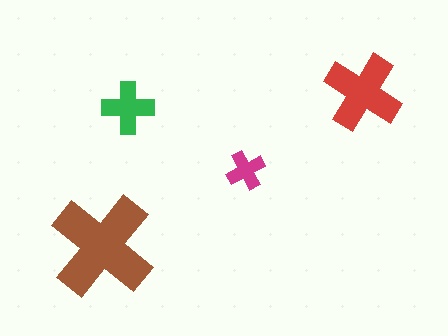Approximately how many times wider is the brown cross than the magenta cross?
About 2.5 times wider.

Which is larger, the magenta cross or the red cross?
The red one.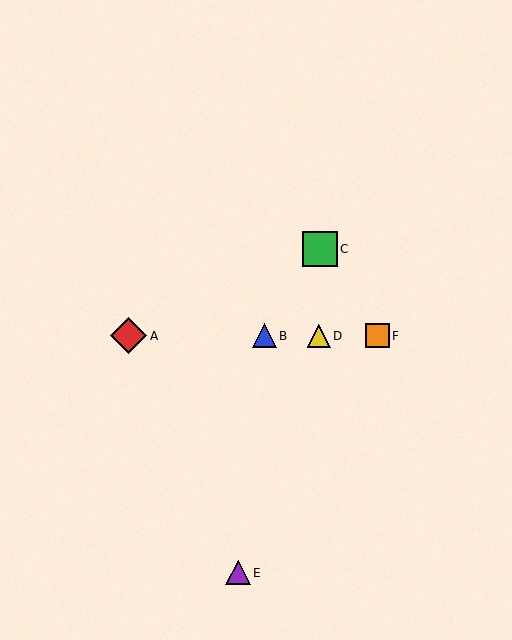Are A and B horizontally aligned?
Yes, both are at y≈336.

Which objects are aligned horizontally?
Objects A, B, D, F are aligned horizontally.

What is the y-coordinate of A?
Object A is at y≈336.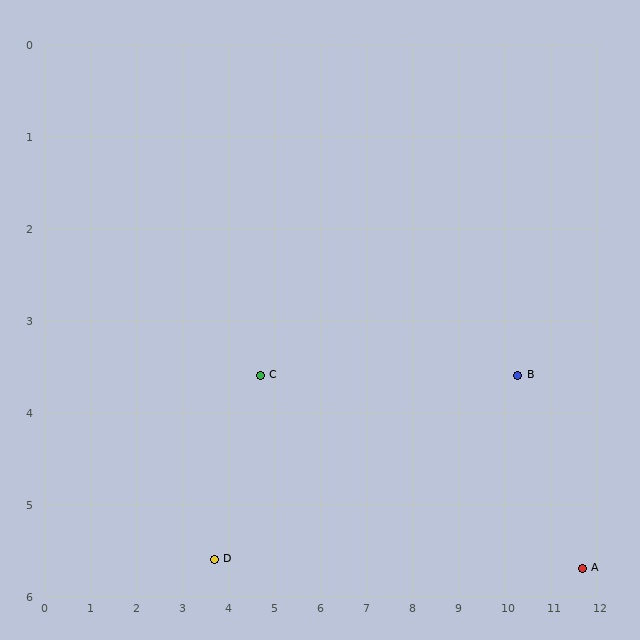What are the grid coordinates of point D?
Point D is at approximately (3.7, 5.6).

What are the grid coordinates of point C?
Point C is at approximately (4.7, 3.6).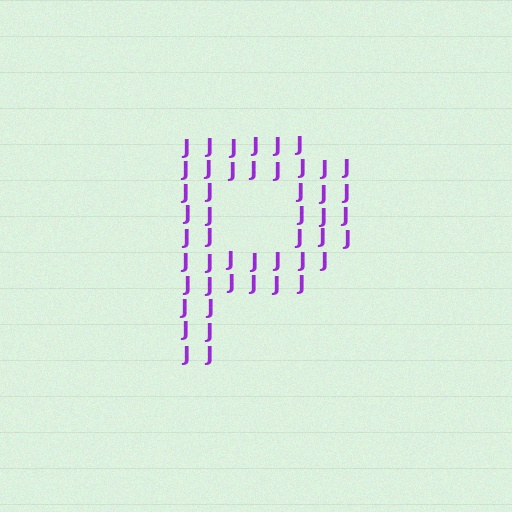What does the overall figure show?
The overall figure shows the letter P.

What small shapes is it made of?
It is made of small letter J's.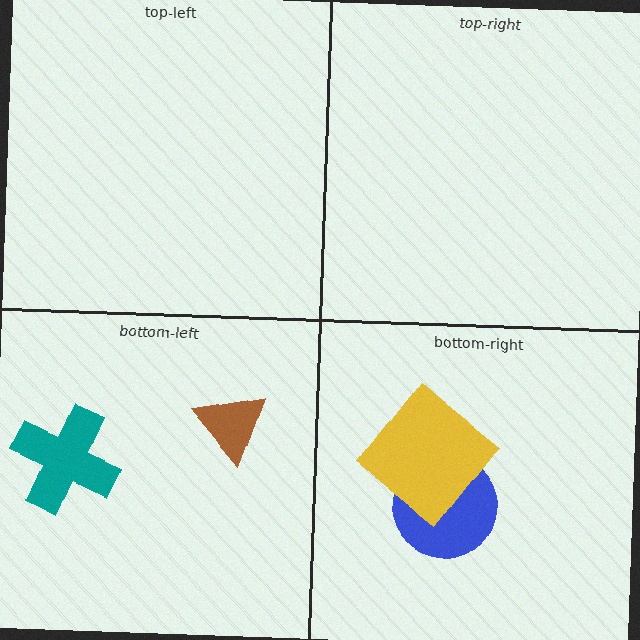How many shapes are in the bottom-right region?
2.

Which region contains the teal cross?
The bottom-left region.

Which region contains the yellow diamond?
The bottom-right region.